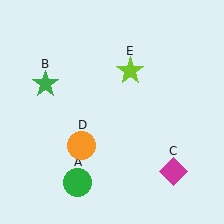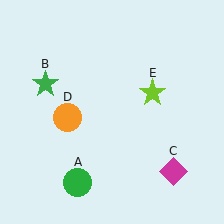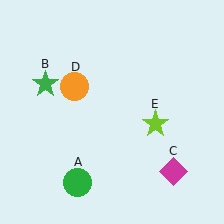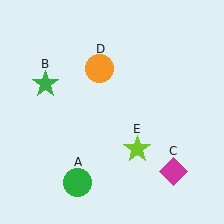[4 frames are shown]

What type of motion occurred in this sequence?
The orange circle (object D), lime star (object E) rotated clockwise around the center of the scene.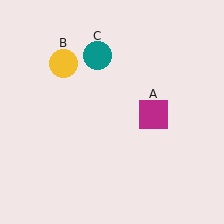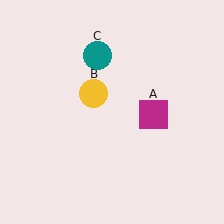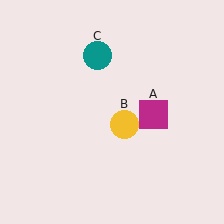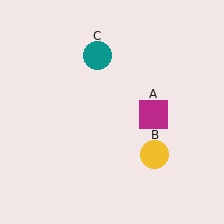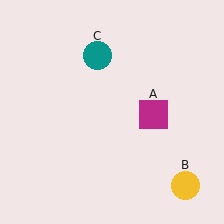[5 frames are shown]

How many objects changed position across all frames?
1 object changed position: yellow circle (object B).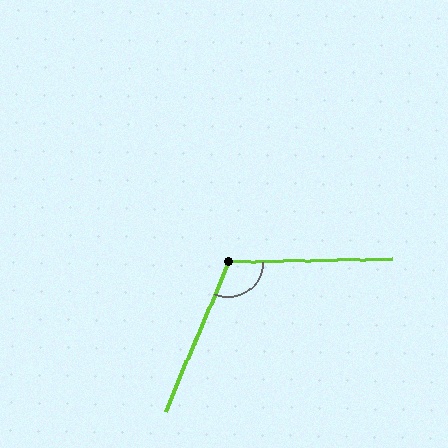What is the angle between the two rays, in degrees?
Approximately 114 degrees.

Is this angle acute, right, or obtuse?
It is obtuse.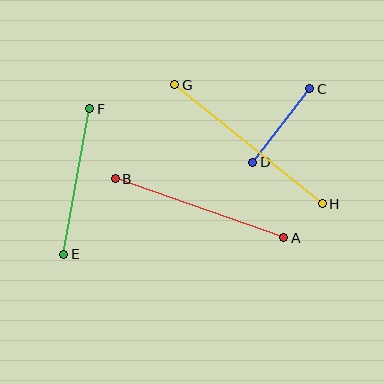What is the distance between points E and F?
The distance is approximately 148 pixels.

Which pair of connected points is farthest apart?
Points G and H are farthest apart.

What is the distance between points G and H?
The distance is approximately 189 pixels.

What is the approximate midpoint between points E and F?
The midpoint is at approximately (77, 181) pixels.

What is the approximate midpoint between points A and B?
The midpoint is at approximately (200, 208) pixels.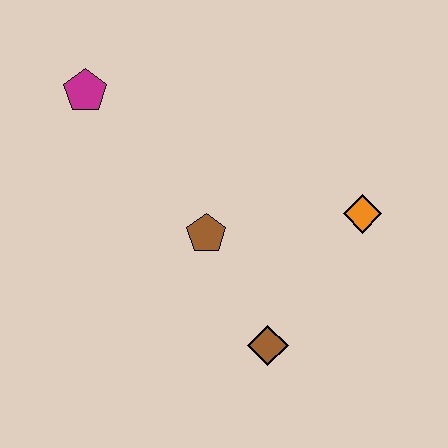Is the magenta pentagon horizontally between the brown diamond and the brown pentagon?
No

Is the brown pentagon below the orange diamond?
Yes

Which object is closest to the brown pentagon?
The brown diamond is closest to the brown pentagon.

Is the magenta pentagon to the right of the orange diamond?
No